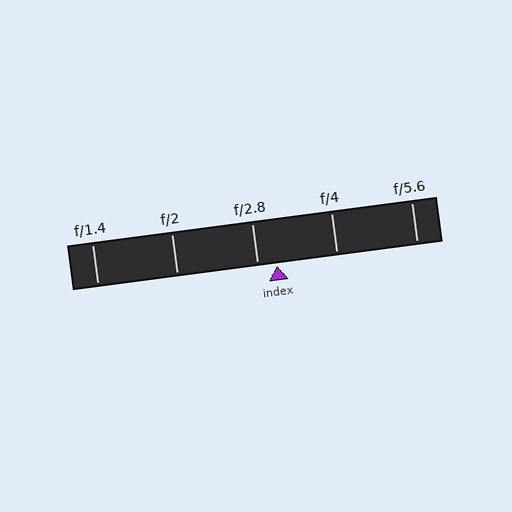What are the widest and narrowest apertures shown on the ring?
The widest aperture shown is f/1.4 and the narrowest is f/5.6.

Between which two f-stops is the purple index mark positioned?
The index mark is between f/2.8 and f/4.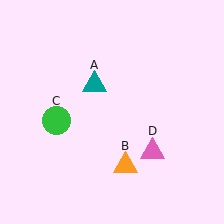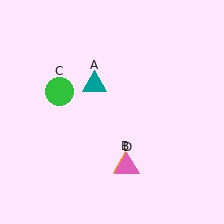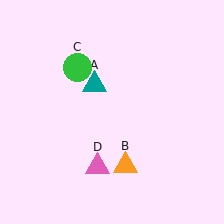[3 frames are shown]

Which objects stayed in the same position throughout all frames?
Teal triangle (object A) and orange triangle (object B) remained stationary.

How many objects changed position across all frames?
2 objects changed position: green circle (object C), pink triangle (object D).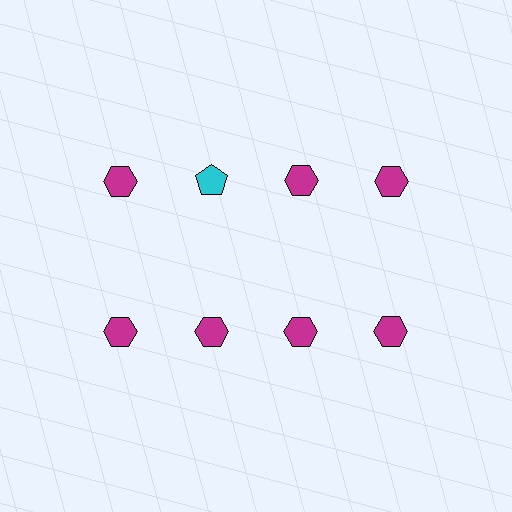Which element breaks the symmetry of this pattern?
The cyan pentagon in the top row, second from left column breaks the symmetry. All other shapes are magenta hexagons.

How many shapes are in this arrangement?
There are 8 shapes arranged in a grid pattern.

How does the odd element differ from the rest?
It differs in both color (cyan instead of magenta) and shape (pentagon instead of hexagon).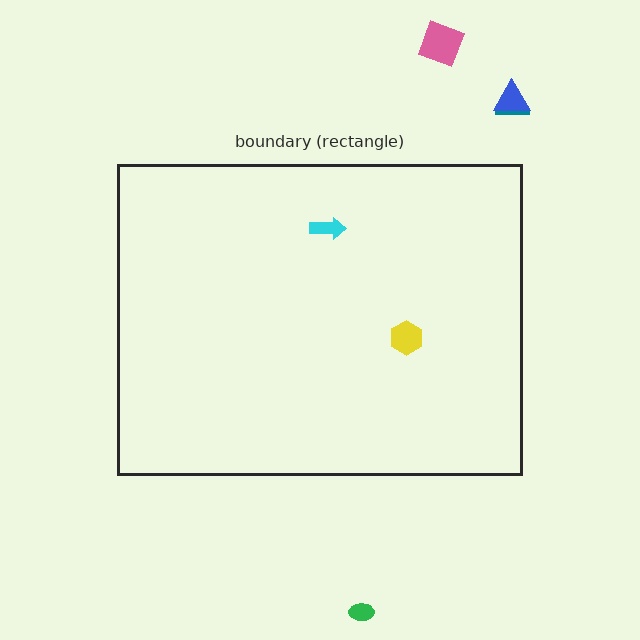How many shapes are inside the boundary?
2 inside, 4 outside.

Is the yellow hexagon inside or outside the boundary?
Inside.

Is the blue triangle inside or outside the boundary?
Outside.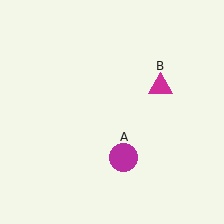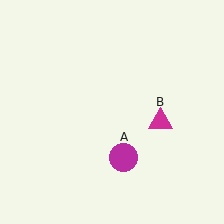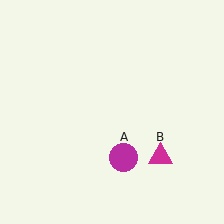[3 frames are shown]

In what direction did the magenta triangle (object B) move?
The magenta triangle (object B) moved down.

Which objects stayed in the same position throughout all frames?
Magenta circle (object A) remained stationary.